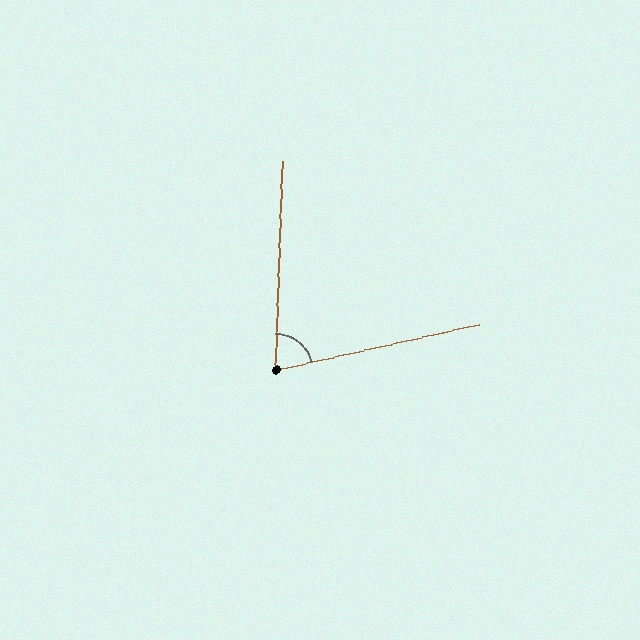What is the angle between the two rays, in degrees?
Approximately 76 degrees.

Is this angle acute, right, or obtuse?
It is acute.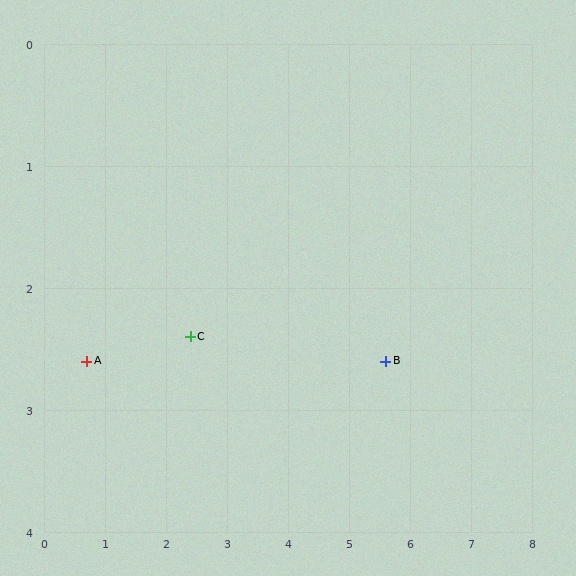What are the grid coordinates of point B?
Point B is at approximately (5.6, 2.6).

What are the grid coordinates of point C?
Point C is at approximately (2.4, 2.4).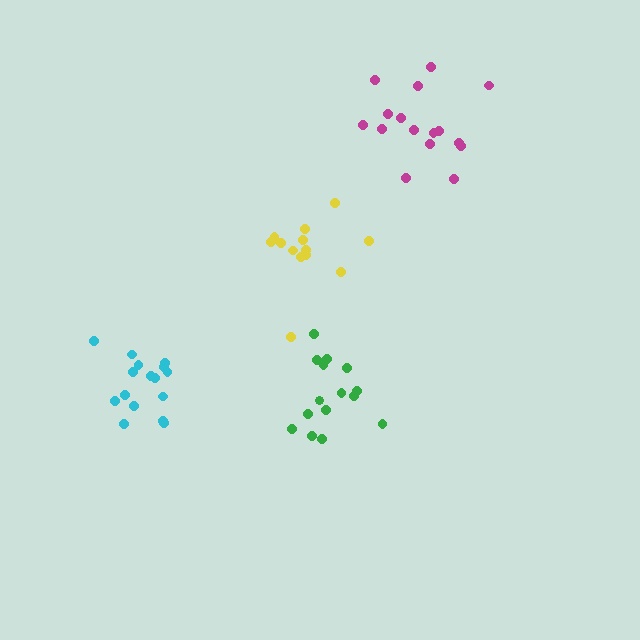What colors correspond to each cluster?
The clusters are colored: cyan, yellow, magenta, green.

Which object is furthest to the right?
The magenta cluster is rightmost.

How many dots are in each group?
Group 1: 16 dots, Group 2: 13 dots, Group 3: 16 dots, Group 4: 15 dots (60 total).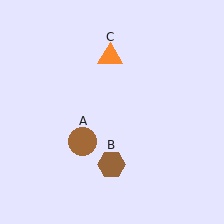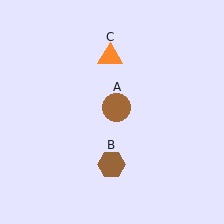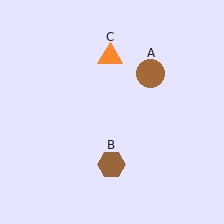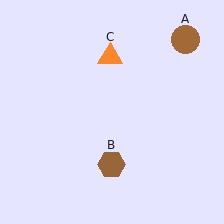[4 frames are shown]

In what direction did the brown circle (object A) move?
The brown circle (object A) moved up and to the right.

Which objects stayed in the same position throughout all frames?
Brown hexagon (object B) and orange triangle (object C) remained stationary.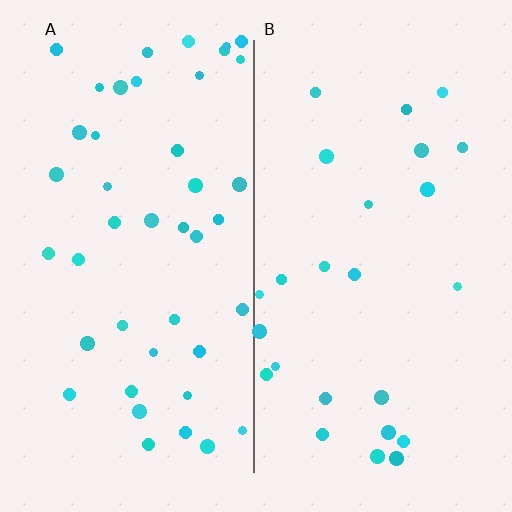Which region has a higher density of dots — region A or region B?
A (the left).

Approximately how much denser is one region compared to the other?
Approximately 1.7× — region A over region B.